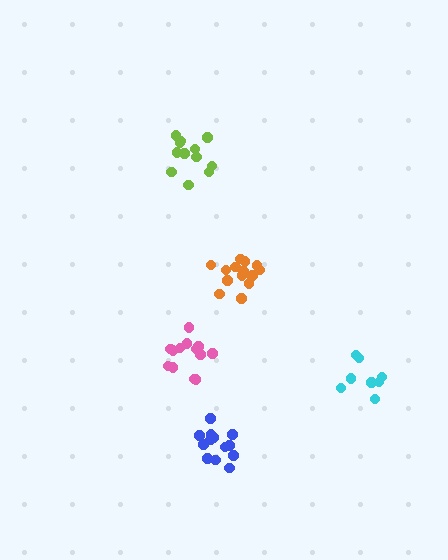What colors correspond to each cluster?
The clusters are colored: orange, pink, cyan, lime, blue.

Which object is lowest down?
The blue cluster is bottommost.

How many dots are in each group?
Group 1: 14 dots, Group 2: 13 dots, Group 3: 8 dots, Group 4: 12 dots, Group 5: 13 dots (60 total).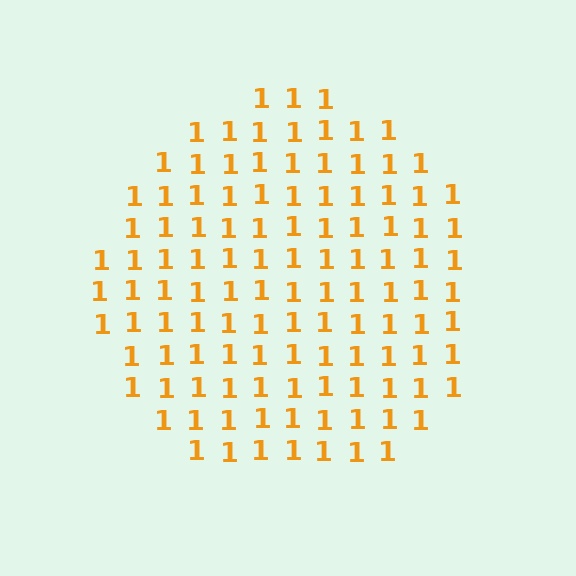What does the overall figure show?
The overall figure shows a circle.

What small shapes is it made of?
It is made of small digit 1's.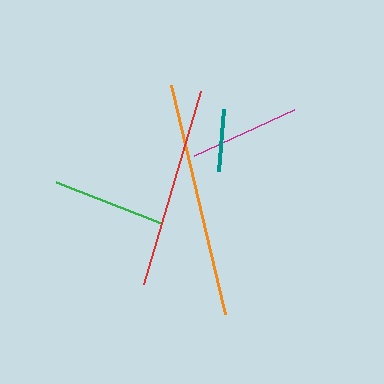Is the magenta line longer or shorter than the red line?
The red line is longer than the magenta line.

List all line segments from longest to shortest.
From longest to shortest: orange, red, green, magenta, teal.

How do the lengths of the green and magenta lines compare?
The green and magenta lines are approximately the same length.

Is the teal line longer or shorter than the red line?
The red line is longer than the teal line.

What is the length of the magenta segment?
The magenta segment is approximately 110 pixels long.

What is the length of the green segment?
The green segment is approximately 112 pixels long.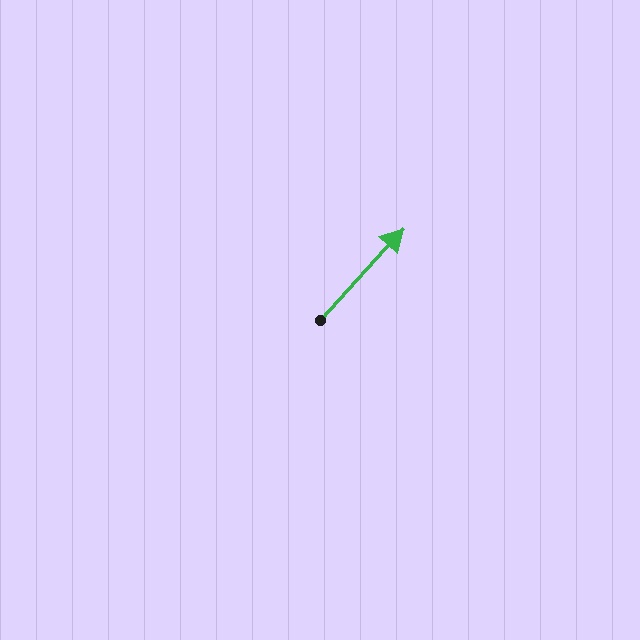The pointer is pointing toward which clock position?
Roughly 1 o'clock.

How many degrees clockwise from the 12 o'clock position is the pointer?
Approximately 42 degrees.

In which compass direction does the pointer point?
Northeast.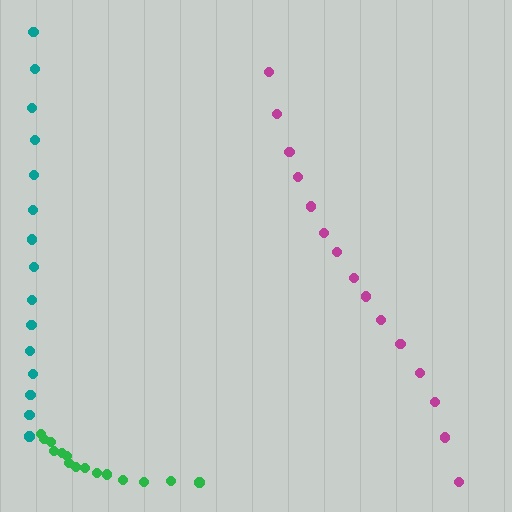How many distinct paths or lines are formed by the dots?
There are 3 distinct paths.